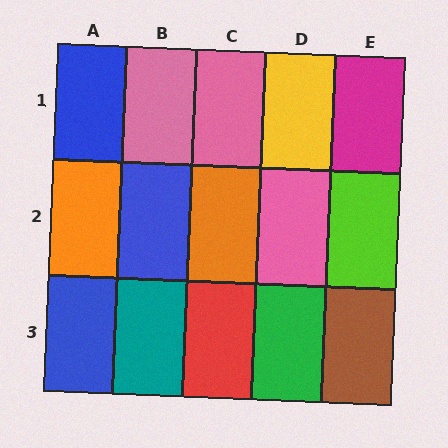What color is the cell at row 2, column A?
Orange.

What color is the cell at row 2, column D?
Pink.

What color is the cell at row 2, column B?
Blue.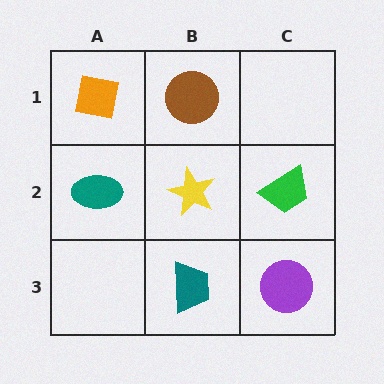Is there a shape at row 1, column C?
No, that cell is empty.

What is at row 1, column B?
A brown circle.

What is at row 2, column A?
A teal ellipse.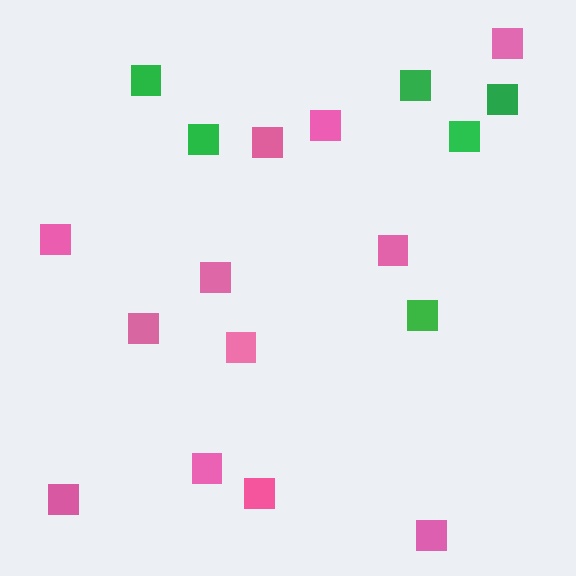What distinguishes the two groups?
There are 2 groups: one group of green squares (6) and one group of pink squares (12).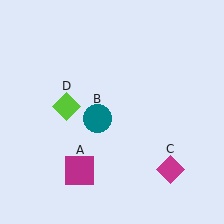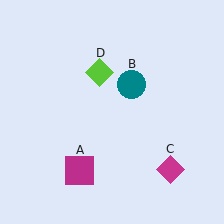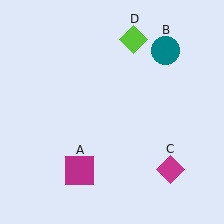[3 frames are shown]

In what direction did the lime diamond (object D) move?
The lime diamond (object D) moved up and to the right.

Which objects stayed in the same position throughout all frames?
Magenta square (object A) and magenta diamond (object C) remained stationary.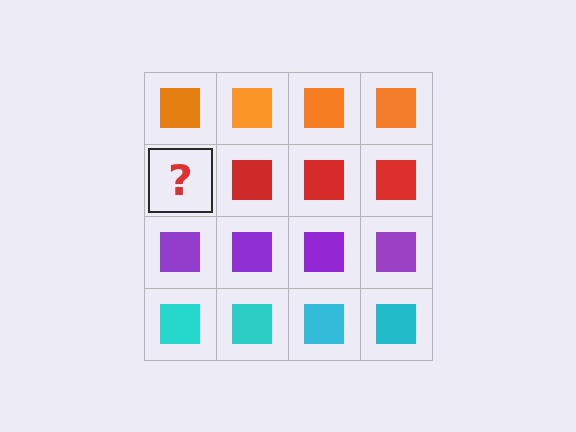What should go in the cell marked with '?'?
The missing cell should contain a red square.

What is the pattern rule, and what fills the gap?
The rule is that each row has a consistent color. The gap should be filled with a red square.